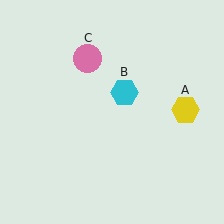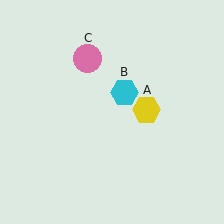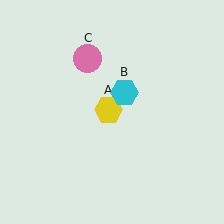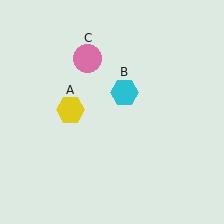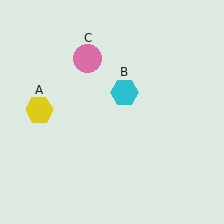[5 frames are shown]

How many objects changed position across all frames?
1 object changed position: yellow hexagon (object A).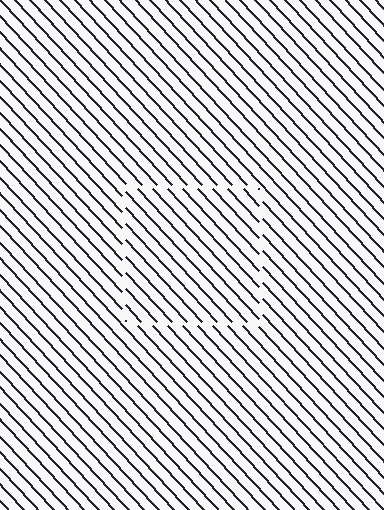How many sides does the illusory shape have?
4 sides — the line-ends trace a square.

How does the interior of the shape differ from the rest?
The interior of the shape contains the same grating, shifted by half a period — the contour is defined by the phase discontinuity where line-ends from the inner and outer gratings abut.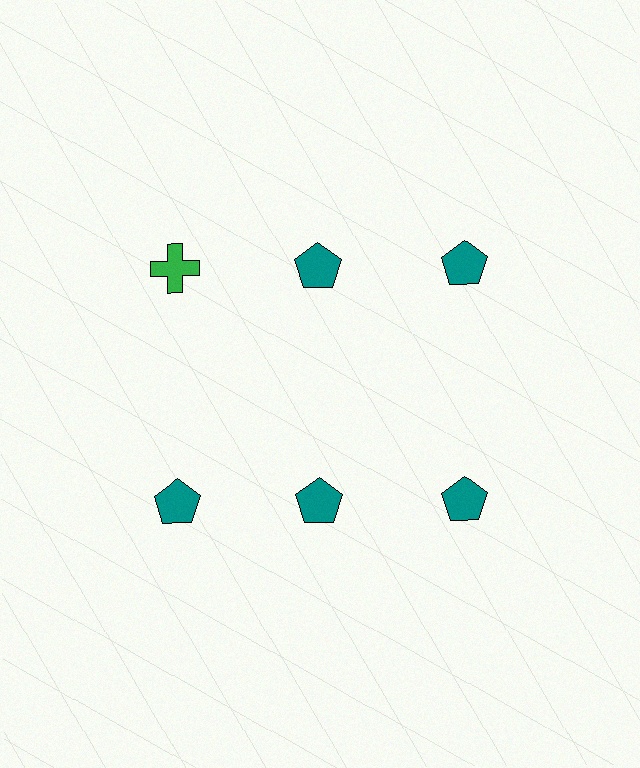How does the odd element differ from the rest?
It differs in both color (green instead of teal) and shape (cross instead of pentagon).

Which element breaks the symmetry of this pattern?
The green cross in the top row, leftmost column breaks the symmetry. All other shapes are teal pentagons.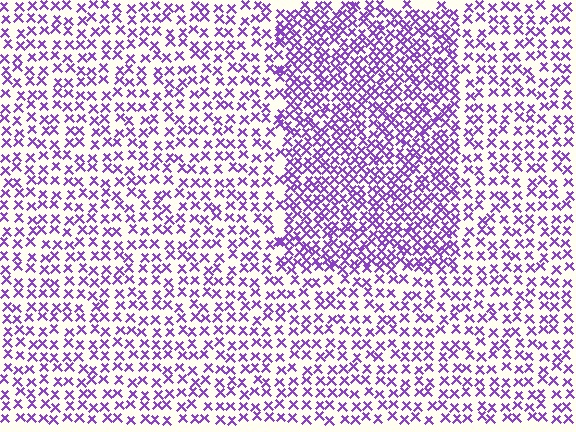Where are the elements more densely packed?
The elements are more densely packed inside the rectangle boundary.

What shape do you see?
I see a rectangle.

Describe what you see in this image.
The image contains small purple elements arranged at two different densities. A rectangle-shaped region is visible where the elements are more densely packed than the surrounding area.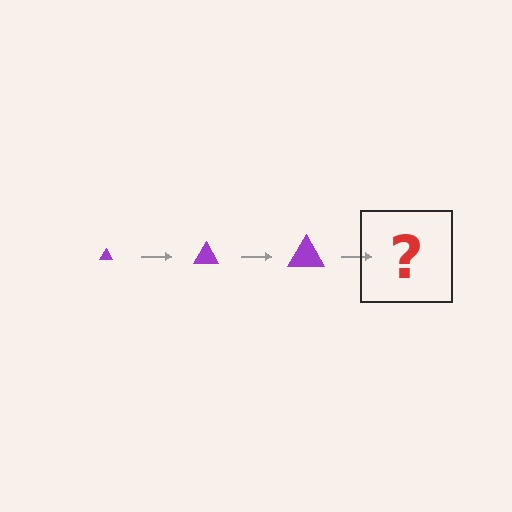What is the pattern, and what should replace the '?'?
The pattern is that the triangle gets progressively larger each step. The '?' should be a purple triangle, larger than the previous one.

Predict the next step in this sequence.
The next step is a purple triangle, larger than the previous one.